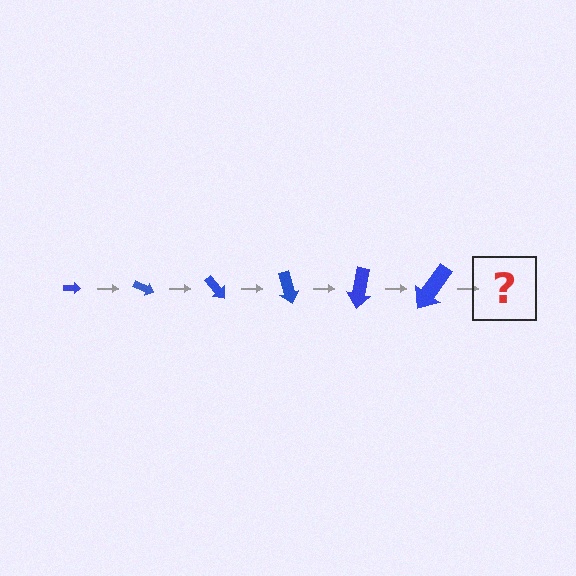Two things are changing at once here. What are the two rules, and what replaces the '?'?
The two rules are that the arrow grows larger each step and it rotates 25 degrees each step. The '?' should be an arrow, larger than the previous one and rotated 150 degrees from the start.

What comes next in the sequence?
The next element should be an arrow, larger than the previous one and rotated 150 degrees from the start.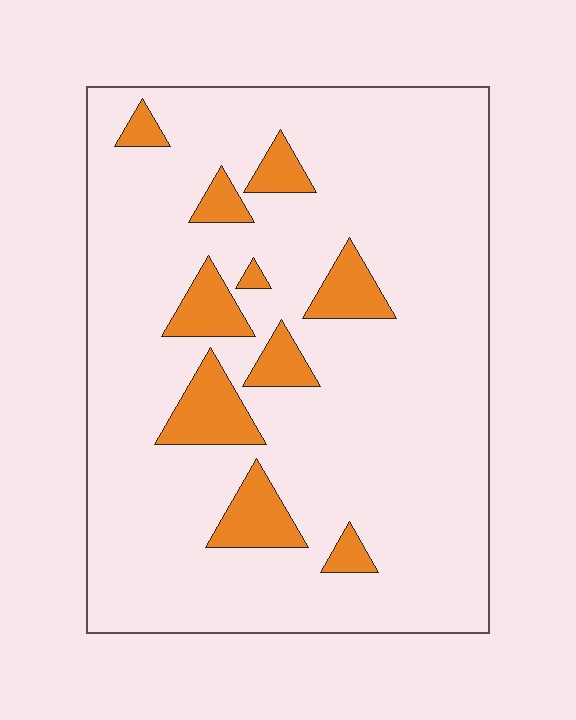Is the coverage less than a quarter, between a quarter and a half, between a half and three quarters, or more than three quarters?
Less than a quarter.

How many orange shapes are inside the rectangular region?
10.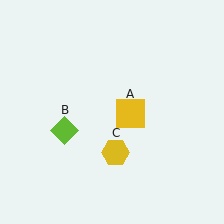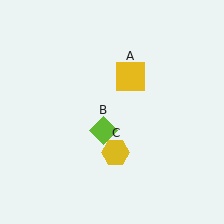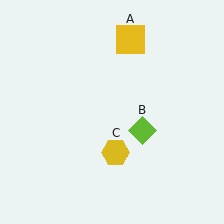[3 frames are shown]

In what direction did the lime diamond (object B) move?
The lime diamond (object B) moved right.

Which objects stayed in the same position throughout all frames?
Yellow hexagon (object C) remained stationary.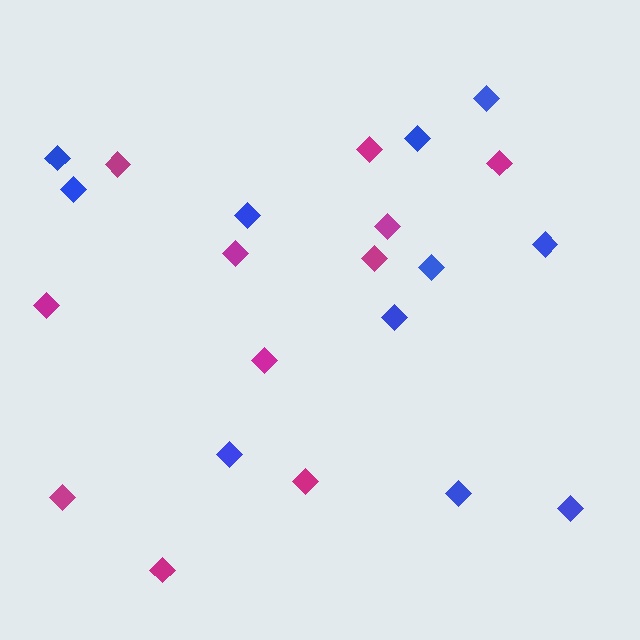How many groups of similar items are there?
There are 2 groups: one group of magenta diamonds (11) and one group of blue diamonds (11).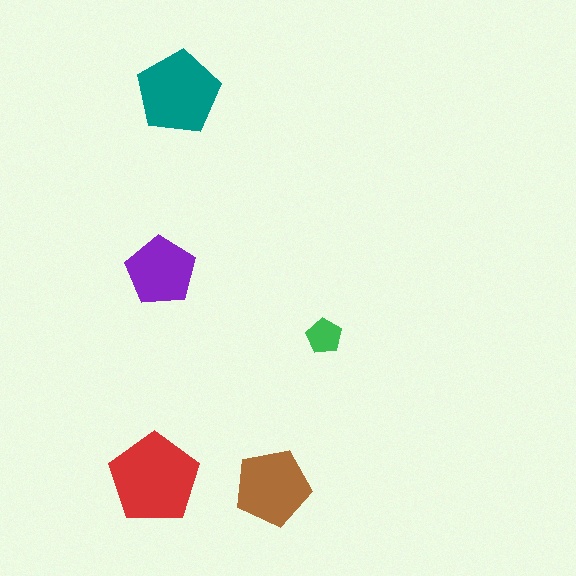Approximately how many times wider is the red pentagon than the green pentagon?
About 2.5 times wider.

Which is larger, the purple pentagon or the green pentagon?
The purple one.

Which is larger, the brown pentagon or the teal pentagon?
The teal one.